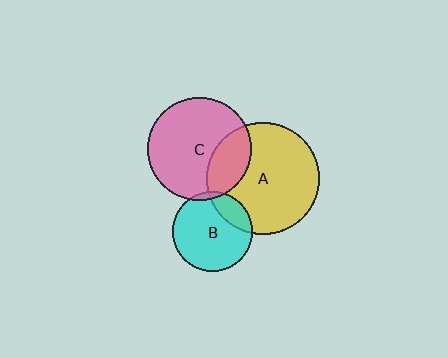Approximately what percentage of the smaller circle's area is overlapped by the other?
Approximately 5%.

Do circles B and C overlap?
Yes.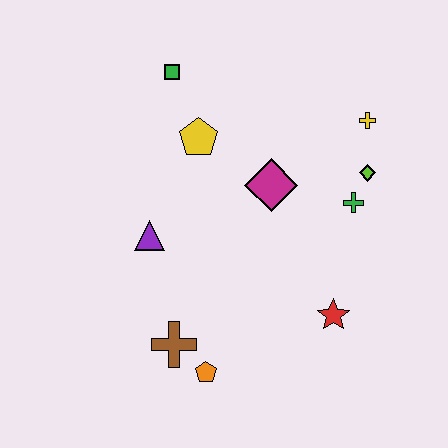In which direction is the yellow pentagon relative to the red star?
The yellow pentagon is above the red star.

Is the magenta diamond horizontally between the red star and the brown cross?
Yes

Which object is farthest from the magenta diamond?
The orange pentagon is farthest from the magenta diamond.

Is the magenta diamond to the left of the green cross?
Yes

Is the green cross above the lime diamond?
No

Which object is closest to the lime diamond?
The green cross is closest to the lime diamond.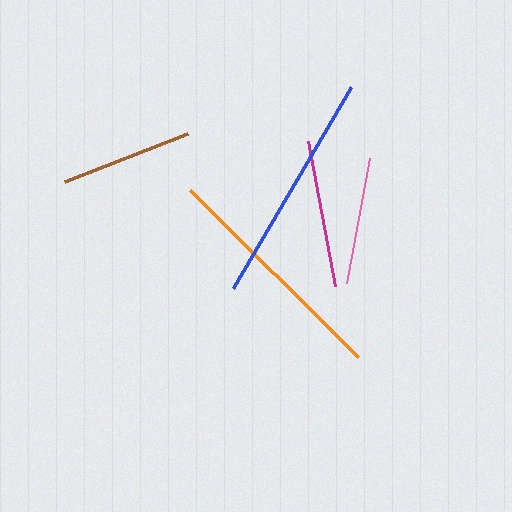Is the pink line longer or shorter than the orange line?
The orange line is longer than the pink line.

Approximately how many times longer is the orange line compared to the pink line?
The orange line is approximately 1.9 times the length of the pink line.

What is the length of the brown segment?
The brown segment is approximately 132 pixels long.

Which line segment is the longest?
The orange line is the longest at approximately 237 pixels.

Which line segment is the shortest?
The pink line is the shortest at approximately 127 pixels.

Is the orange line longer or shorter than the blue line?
The orange line is longer than the blue line.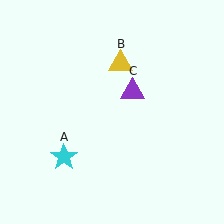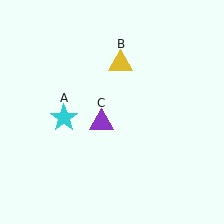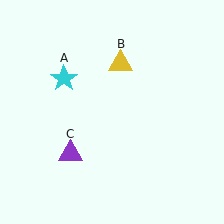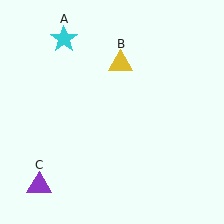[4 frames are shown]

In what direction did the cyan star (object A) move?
The cyan star (object A) moved up.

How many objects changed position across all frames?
2 objects changed position: cyan star (object A), purple triangle (object C).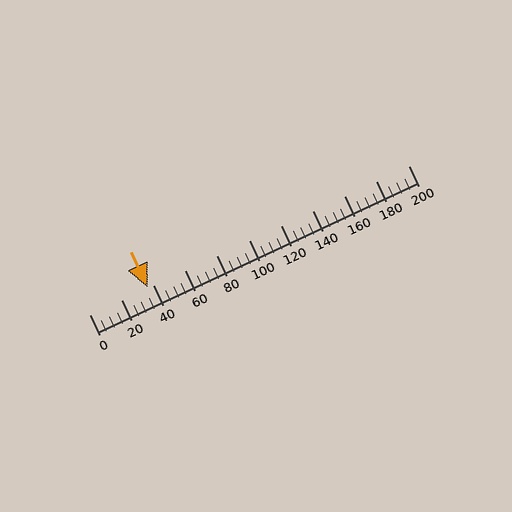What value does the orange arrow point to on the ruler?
The orange arrow points to approximately 37.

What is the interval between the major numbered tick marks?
The major tick marks are spaced 20 units apart.